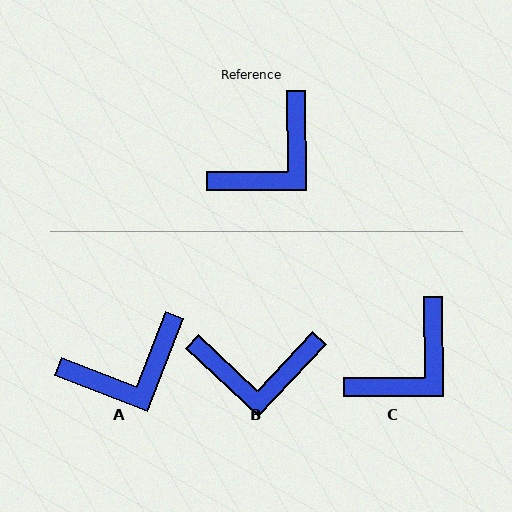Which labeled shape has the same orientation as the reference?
C.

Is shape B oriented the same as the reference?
No, it is off by about 44 degrees.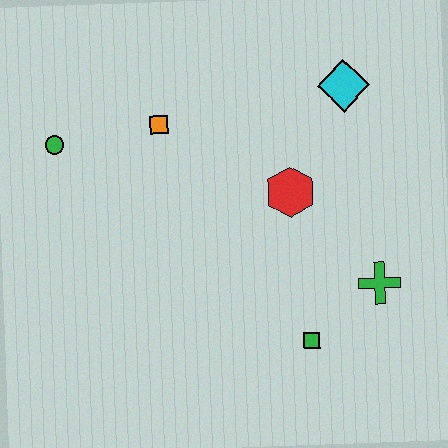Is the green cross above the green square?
Yes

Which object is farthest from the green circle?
The green cross is farthest from the green circle.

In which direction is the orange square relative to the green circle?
The orange square is to the right of the green circle.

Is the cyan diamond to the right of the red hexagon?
Yes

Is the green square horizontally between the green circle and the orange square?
No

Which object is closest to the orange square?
The green circle is closest to the orange square.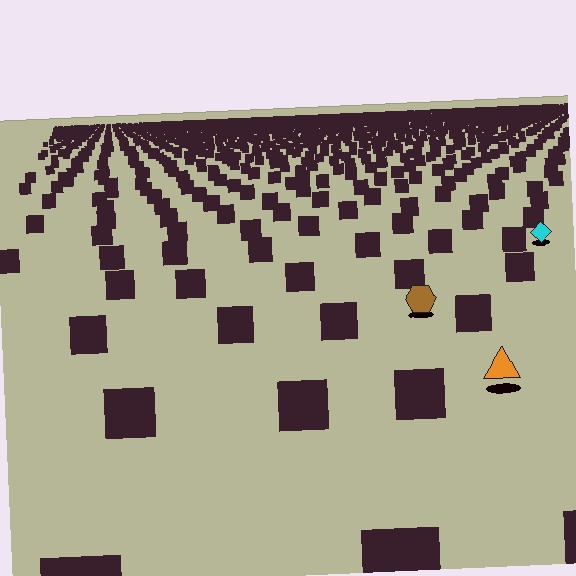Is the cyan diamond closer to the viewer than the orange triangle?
No. The orange triangle is closer — you can tell from the texture gradient: the ground texture is coarser near it.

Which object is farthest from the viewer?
The cyan diamond is farthest from the viewer. It appears smaller and the ground texture around it is denser.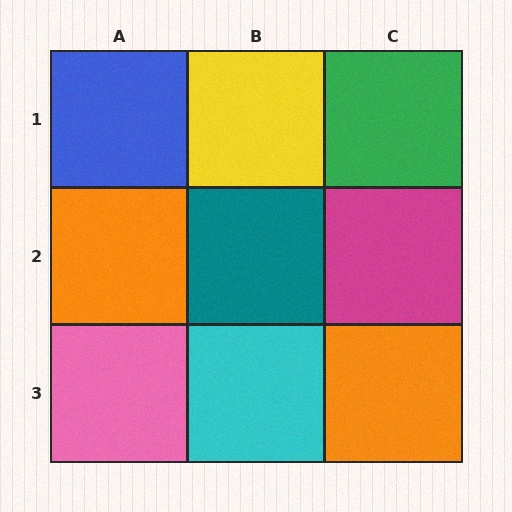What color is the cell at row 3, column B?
Cyan.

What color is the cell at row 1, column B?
Yellow.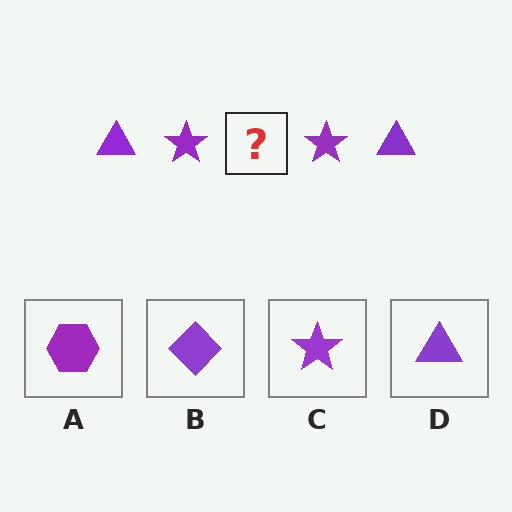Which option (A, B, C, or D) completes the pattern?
D.